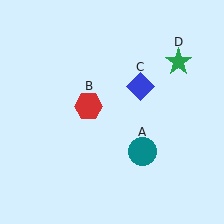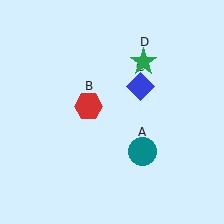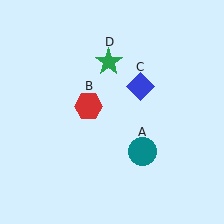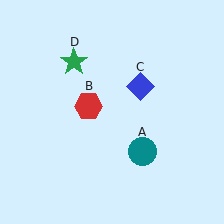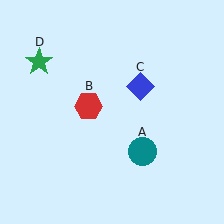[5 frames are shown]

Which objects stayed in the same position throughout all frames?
Teal circle (object A) and red hexagon (object B) and blue diamond (object C) remained stationary.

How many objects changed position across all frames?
1 object changed position: green star (object D).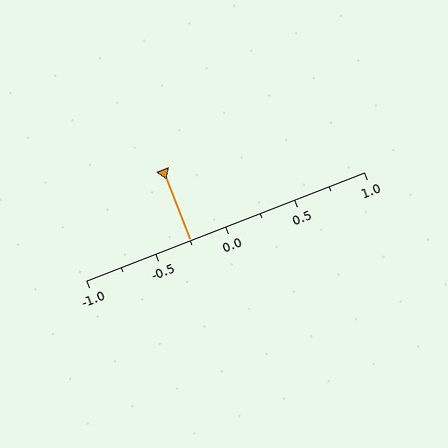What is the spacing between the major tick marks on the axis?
The major ticks are spaced 0.5 apart.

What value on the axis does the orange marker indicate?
The marker indicates approximately -0.25.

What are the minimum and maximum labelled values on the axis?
The axis runs from -1.0 to 1.0.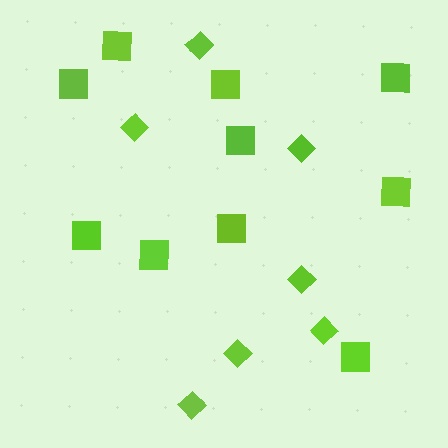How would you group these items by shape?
There are 2 groups: one group of diamonds (7) and one group of squares (10).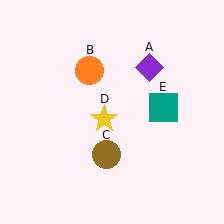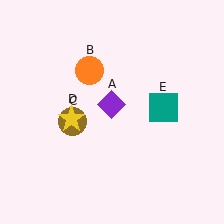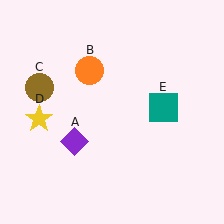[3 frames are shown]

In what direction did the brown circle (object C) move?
The brown circle (object C) moved up and to the left.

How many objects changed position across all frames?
3 objects changed position: purple diamond (object A), brown circle (object C), yellow star (object D).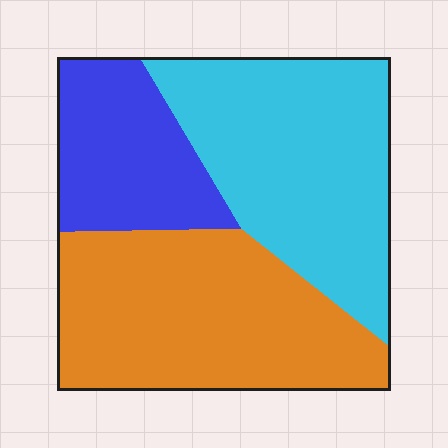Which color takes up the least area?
Blue, at roughly 20%.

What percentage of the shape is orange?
Orange takes up about two fifths (2/5) of the shape.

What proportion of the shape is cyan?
Cyan takes up about two fifths (2/5) of the shape.